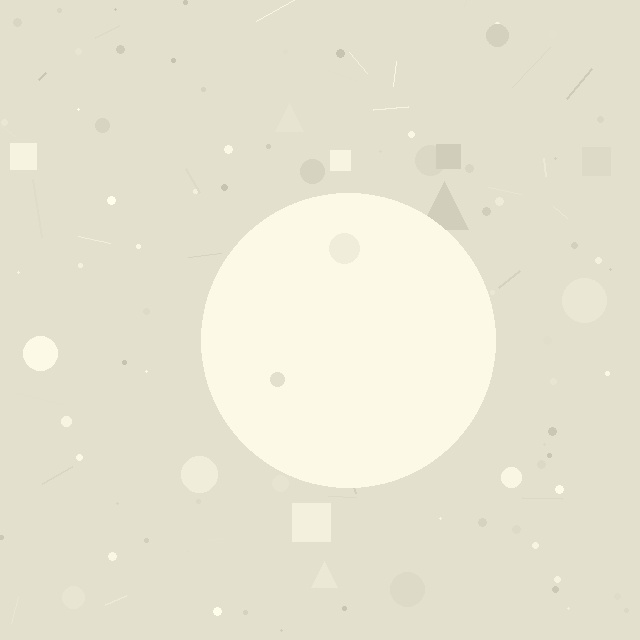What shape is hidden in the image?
A circle is hidden in the image.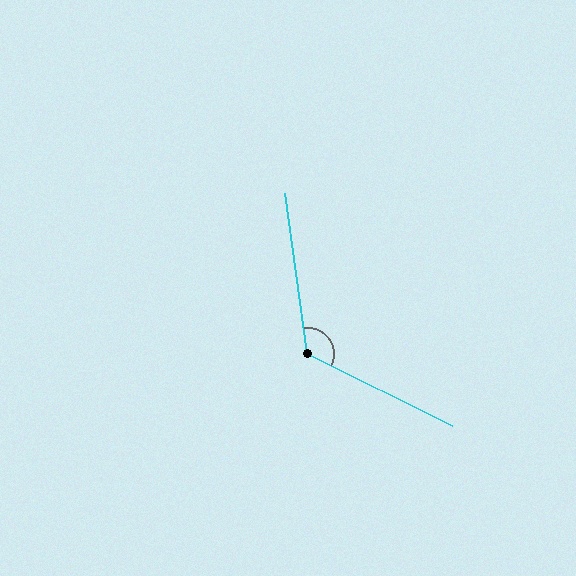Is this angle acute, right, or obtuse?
It is obtuse.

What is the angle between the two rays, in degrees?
Approximately 124 degrees.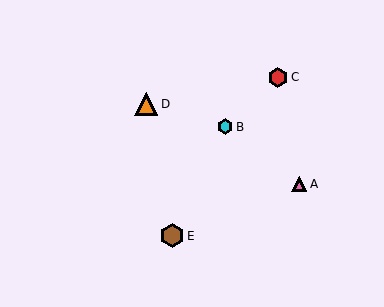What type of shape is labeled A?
Shape A is a pink triangle.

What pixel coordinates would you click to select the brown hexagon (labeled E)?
Click at (172, 236) to select the brown hexagon E.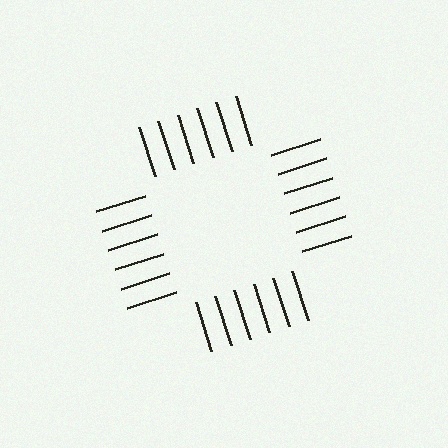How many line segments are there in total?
24 — 6 along each of the 4 edges.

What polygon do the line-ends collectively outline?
An illusory square — the line segments terminate on its edges but no continuous stroke is drawn.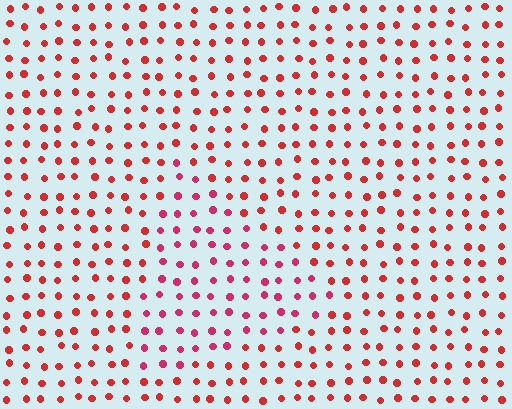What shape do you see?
I see a triangle.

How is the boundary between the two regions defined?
The boundary is defined purely by a slight shift in hue (about 22 degrees). Spacing, size, and orientation are identical on both sides.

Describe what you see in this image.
The image is filled with small red elements in a uniform arrangement. A triangle-shaped region is visible where the elements are tinted to a slightly different hue, forming a subtle color boundary.